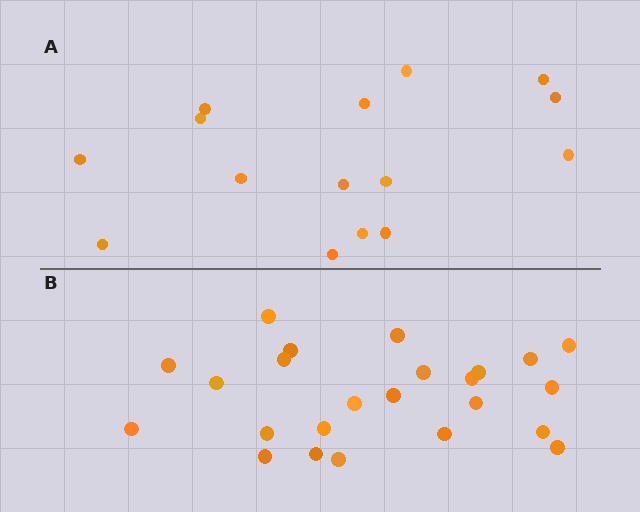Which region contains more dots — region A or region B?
Region B (the bottom region) has more dots.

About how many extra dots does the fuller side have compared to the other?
Region B has roughly 8 or so more dots than region A.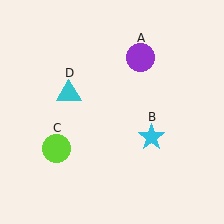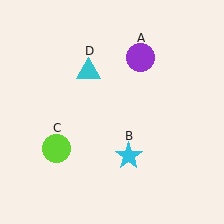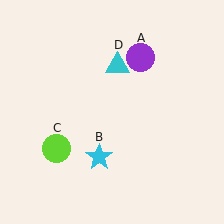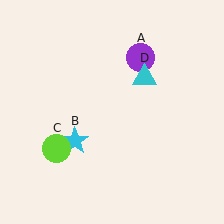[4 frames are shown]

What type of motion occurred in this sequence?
The cyan star (object B), cyan triangle (object D) rotated clockwise around the center of the scene.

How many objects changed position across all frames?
2 objects changed position: cyan star (object B), cyan triangle (object D).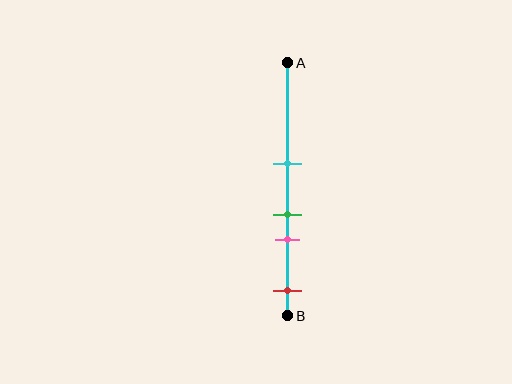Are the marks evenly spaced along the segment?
No, the marks are not evenly spaced.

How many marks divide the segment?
There are 4 marks dividing the segment.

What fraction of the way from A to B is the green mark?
The green mark is approximately 60% (0.6) of the way from A to B.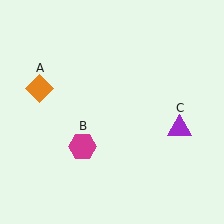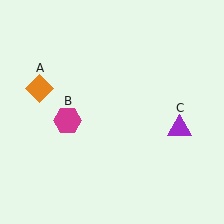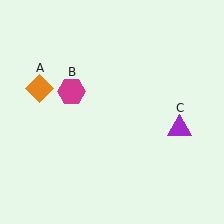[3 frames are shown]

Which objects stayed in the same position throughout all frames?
Orange diamond (object A) and purple triangle (object C) remained stationary.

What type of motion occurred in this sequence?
The magenta hexagon (object B) rotated clockwise around the center of the scene.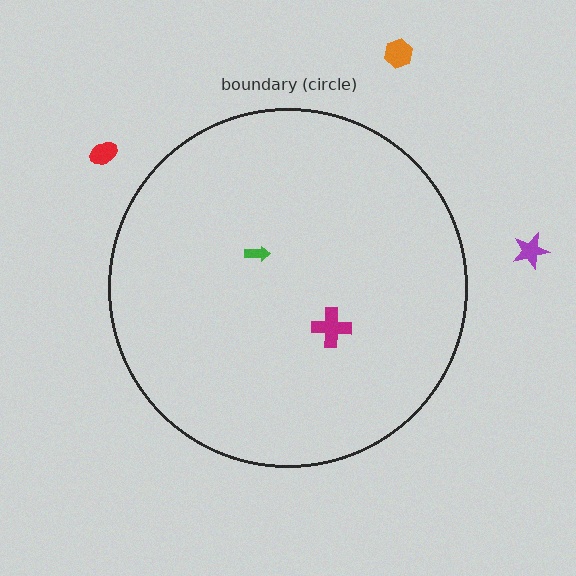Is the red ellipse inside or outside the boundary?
Outside.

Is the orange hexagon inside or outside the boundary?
Outside.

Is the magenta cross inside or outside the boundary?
Inside.